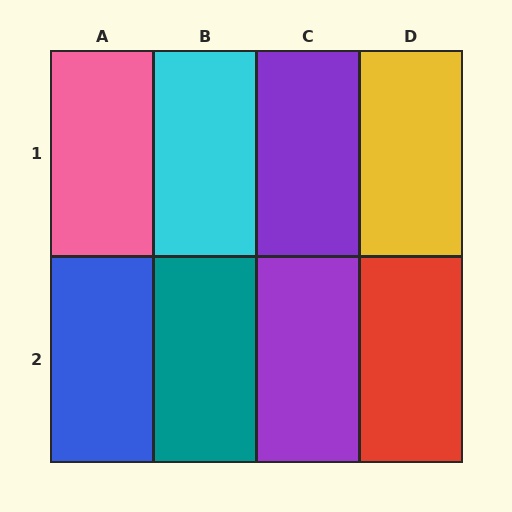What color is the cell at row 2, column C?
Purple.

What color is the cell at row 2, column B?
Teal.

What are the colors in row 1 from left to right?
Pink, cyan, purple, yellow.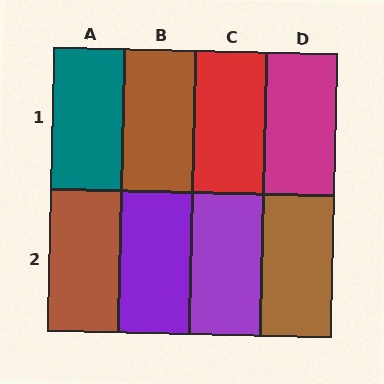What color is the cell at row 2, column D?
Brown.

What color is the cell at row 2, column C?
Purple.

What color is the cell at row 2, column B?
Purple.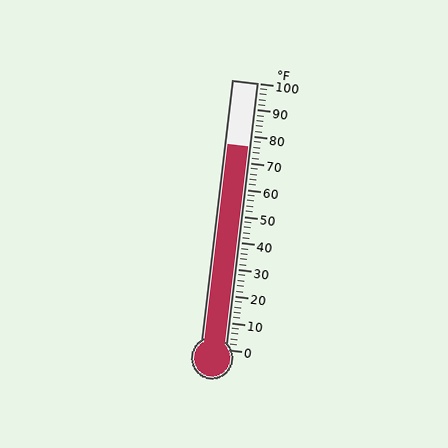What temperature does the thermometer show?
The thermometer shows approximately 76°F.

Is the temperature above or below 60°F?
The temperature is above 60°F.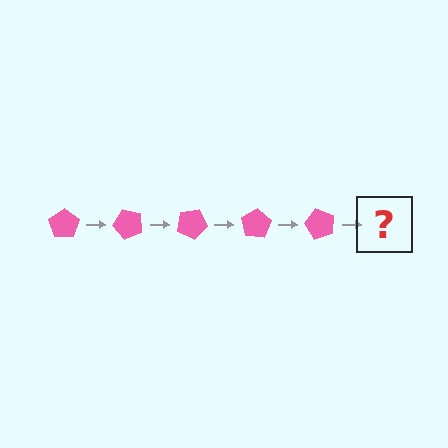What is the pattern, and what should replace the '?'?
The pattern is that the pentagon rotates 50 degrees each step. The '?' should be a pink pentagon rotated 250 degrees.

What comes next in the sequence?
The next element should be a pink pentagon rotated 250 degrees.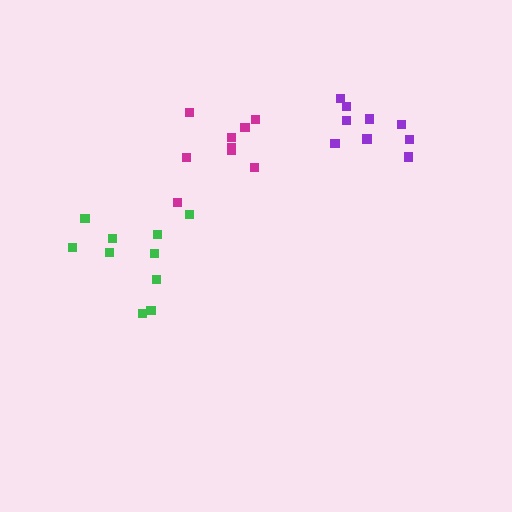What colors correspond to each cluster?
The clusters are colored: green, magenta, purple.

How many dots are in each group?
Group 1: 10 dots, Group 2: 9 dots, Group 3: 9 dots (28 total).